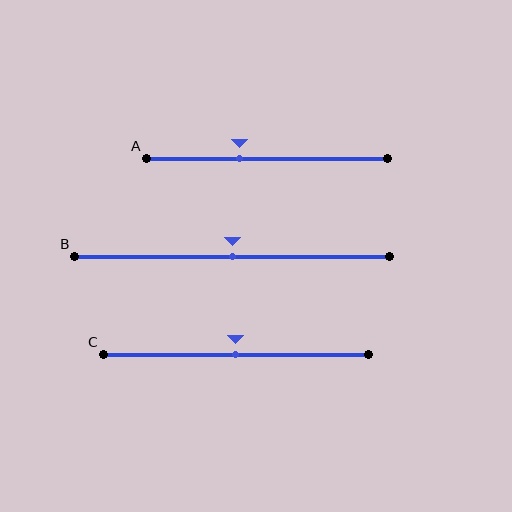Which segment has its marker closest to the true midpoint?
Segment B has its marker closest to the true midpoint.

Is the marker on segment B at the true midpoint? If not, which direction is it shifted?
Yes, the marker on segment B is at the true midpoint.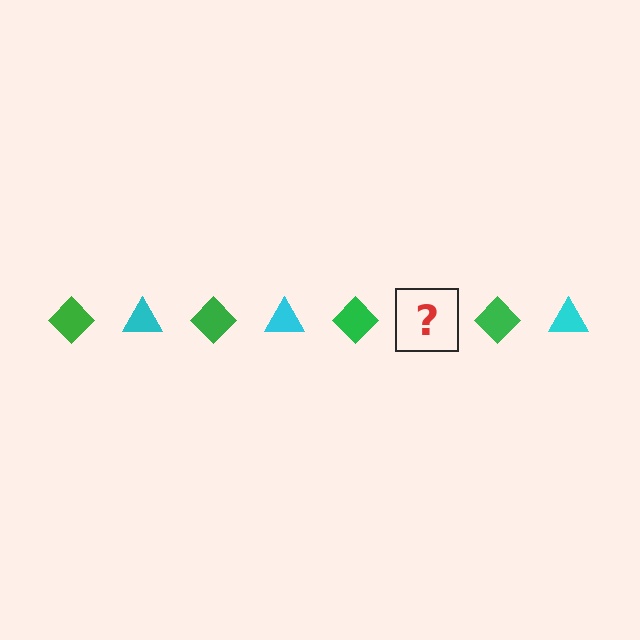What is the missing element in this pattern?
The missing element is a cyan triangle.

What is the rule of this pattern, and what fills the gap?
The rule is that the pattern alternates between green diamond and cyan triangle. The gap should be filled with a cyan triangle.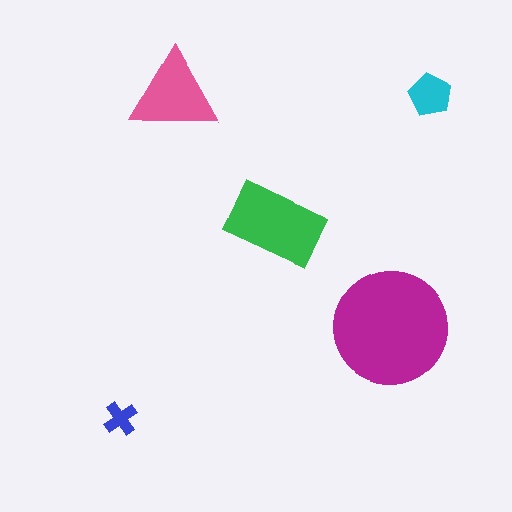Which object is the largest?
The magenta circle.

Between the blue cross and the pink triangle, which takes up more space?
The pink triangle.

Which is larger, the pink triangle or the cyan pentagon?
The pink triangle.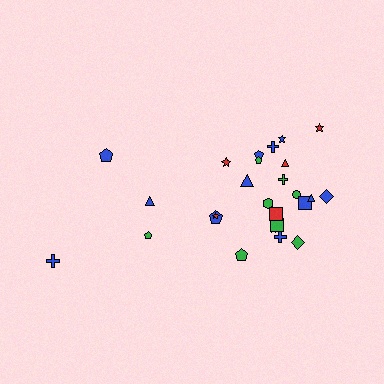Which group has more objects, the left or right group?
The right group.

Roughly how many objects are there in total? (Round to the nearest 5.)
Roughly 25 objects in total.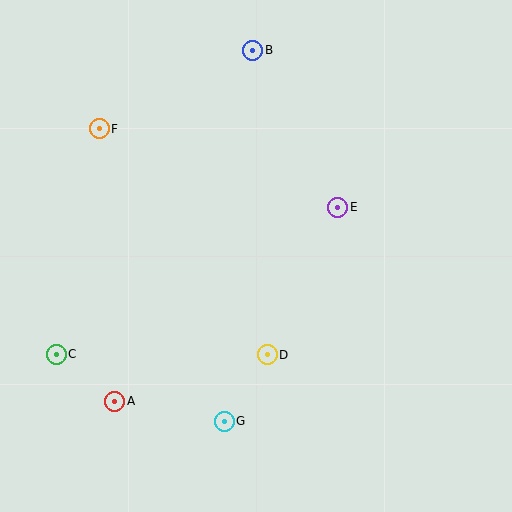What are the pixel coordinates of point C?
Point C is at (56, 354).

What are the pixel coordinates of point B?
Point B is at (253, 50).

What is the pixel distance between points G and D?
The distance between G and D is 79 pixels.